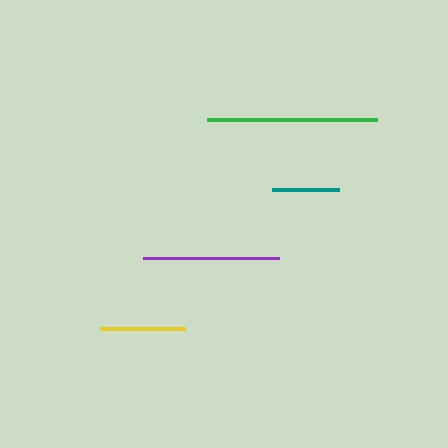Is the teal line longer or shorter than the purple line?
The purple line is longer than the teal line.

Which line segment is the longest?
The green line is the longest at approximately 170 pixels.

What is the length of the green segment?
The green segment is approximately 170 pixels long.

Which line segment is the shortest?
The teal line is the shortest at approximately 67 pixels.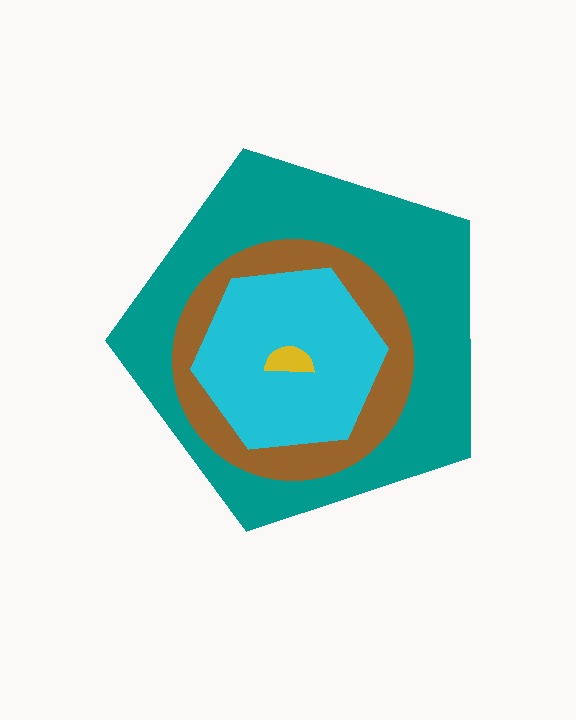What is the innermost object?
The yellow semicircle.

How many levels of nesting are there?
4.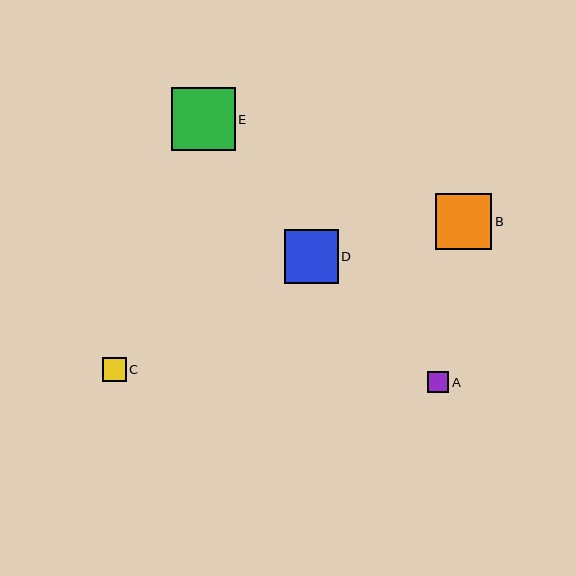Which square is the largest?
Square E is the largest with a size of approximately 63 pixels.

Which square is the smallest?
Square A is the smallest with a size of approximately 21 pixels.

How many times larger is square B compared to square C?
Square B is approximately 2.4 times the size of square C.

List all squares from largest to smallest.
From largest to smallest: E, B, D, C, A.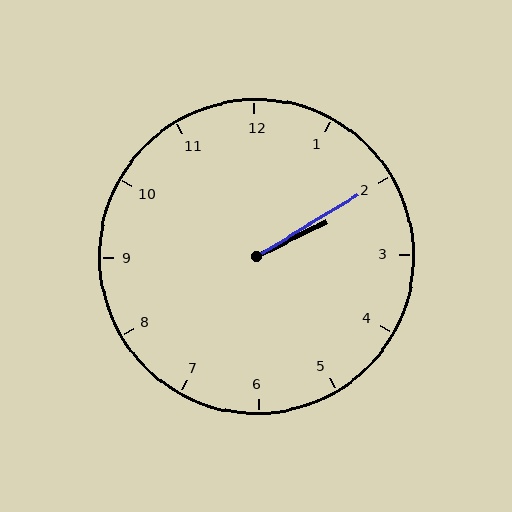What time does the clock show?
2:10.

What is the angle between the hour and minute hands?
Approximately 5 degrees.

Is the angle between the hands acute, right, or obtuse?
It is acute.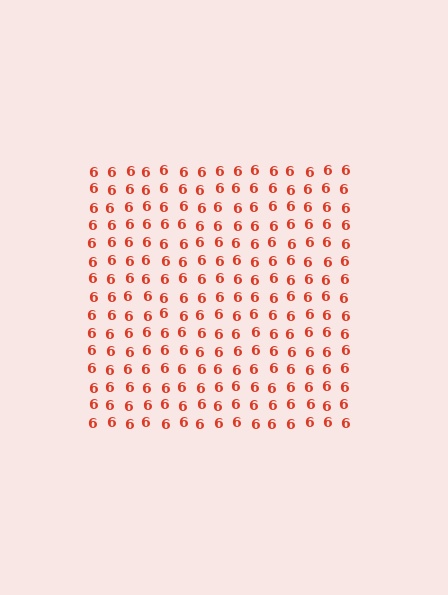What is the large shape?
The large shape is a square.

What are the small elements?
The small elements are digit 6's.